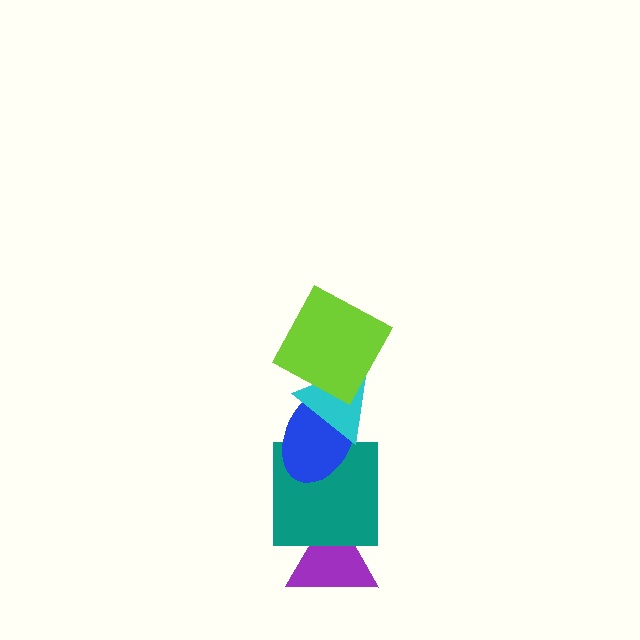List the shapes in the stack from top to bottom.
From top to bottom: the lime square, the cyan triangle, the blue ellipse, the teal square, the purple triangle.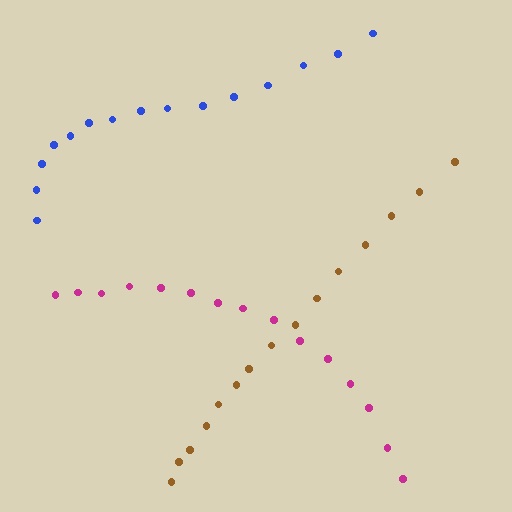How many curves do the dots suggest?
There are 3 distinct paths.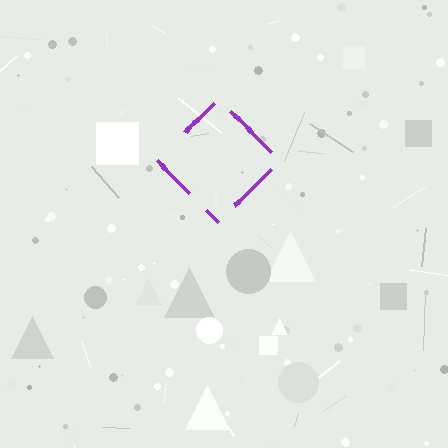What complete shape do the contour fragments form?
The contour fragments form a diamond.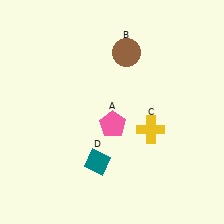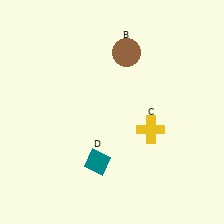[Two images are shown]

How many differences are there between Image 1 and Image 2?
There is 1 difference between the two images.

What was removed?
The pink pentagon (A) was removed in Image 2.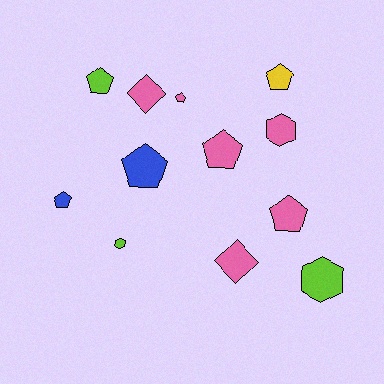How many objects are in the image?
There are 12 objects.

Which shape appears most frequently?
Pentagon, with 7 objects.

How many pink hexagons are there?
There is 1 pink hexagon.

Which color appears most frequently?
Pink, with 6 objects.